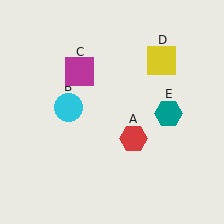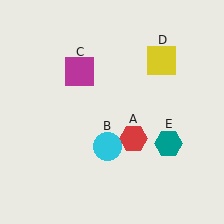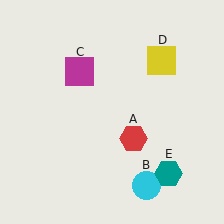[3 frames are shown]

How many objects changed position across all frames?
2 objects changed position: cyan circle (object B), teal hexagon (object E).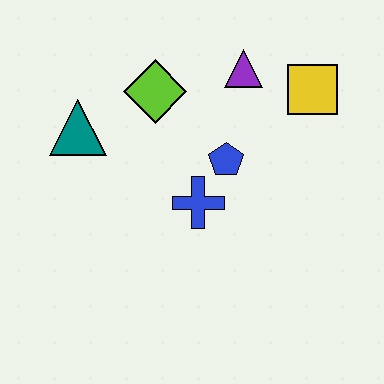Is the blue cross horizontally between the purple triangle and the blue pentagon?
No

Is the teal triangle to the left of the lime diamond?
Yes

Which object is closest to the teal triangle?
The lime diamond is closest to the teal triangle.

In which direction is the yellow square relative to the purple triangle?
The yellow square is to the right of the purple triangle.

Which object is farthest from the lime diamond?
The yellow square is farthest from the lime diamond.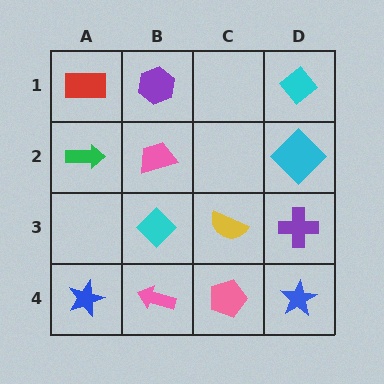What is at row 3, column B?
A cyan diamond.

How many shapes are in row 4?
4 shapes.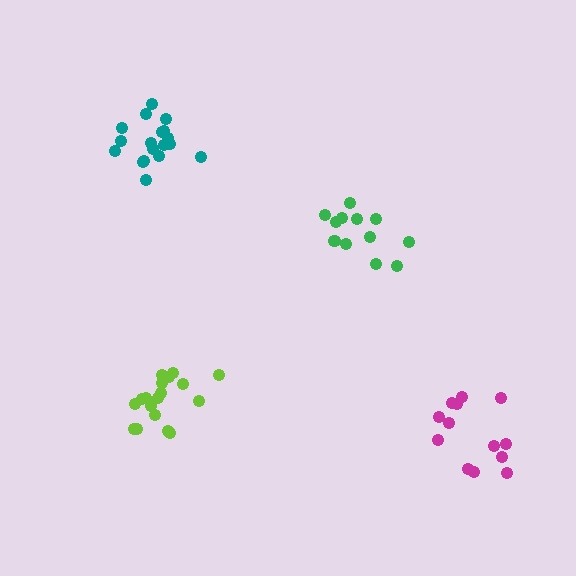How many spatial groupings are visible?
There are 4 spatial groupings.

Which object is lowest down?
The magenta cluster is bottommost.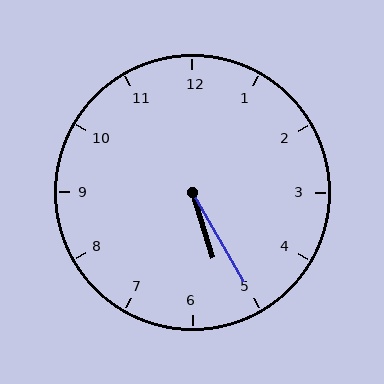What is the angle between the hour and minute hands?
Approximately 12 degrees.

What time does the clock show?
5:25.